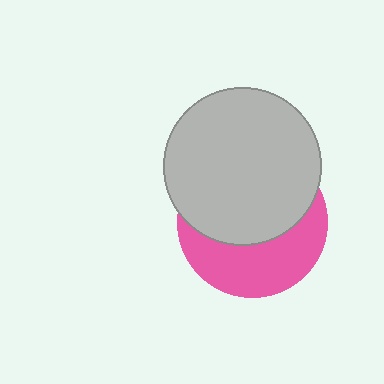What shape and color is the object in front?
The object in front is a light gray circle.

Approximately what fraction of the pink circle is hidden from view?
Roughly 57% of the pink circle is hidden behind the light gray circle.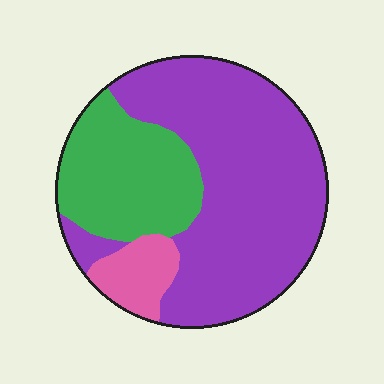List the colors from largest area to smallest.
From largest to smallest: purple, green, pink.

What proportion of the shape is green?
Green covers around 25% of the shape.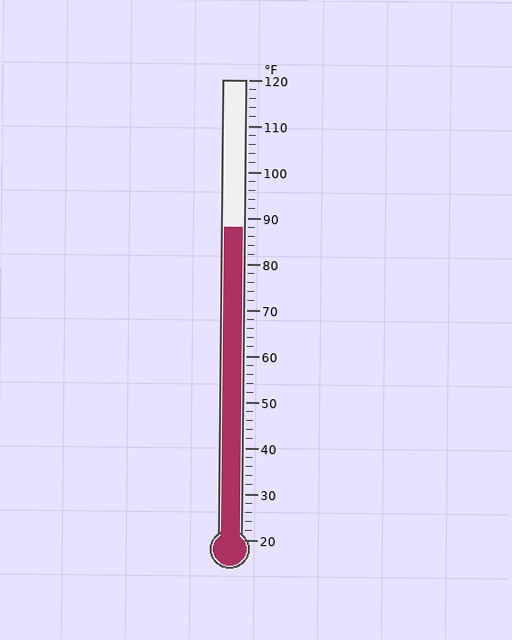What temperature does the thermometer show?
The thermometer shows approximately 88°F.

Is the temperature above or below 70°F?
The temperature is above 70°F.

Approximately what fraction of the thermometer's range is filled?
The thermometer is filled to approximately 70% of its range.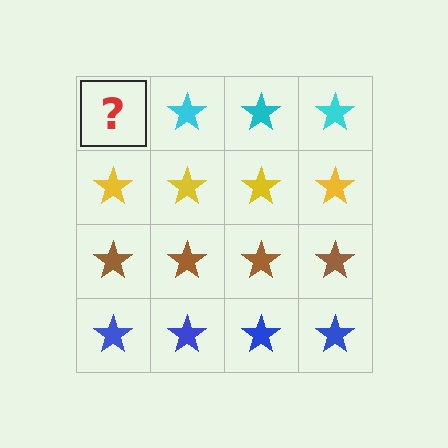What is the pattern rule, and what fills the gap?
The rule is that each row has a consistent color. The gap should be filled with a cyan star.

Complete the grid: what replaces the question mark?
The question mark should be replaced with a cyan star.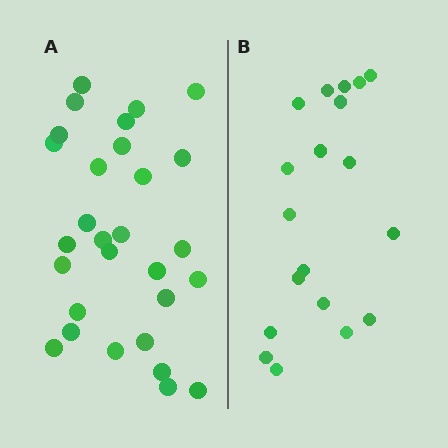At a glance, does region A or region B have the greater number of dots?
Region A (the left region) has more dots.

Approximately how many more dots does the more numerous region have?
Region A has roughly 10 or so more dots than region B.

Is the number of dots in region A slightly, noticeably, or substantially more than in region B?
Region A has substantially more. The ratio is roughly 1.5 to 1.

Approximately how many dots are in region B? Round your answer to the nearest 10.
About 20 dots. (The exact count is 19, which rounds to 20.)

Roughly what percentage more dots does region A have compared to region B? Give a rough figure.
About 55% more.